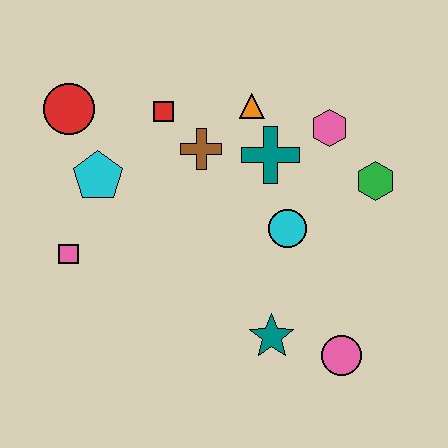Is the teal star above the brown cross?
No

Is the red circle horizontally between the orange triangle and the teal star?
No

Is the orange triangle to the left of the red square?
No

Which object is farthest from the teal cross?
The pink square is farthest from the teal cross.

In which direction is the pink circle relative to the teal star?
The pink circle is to the right of the teal star.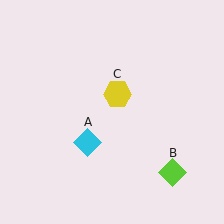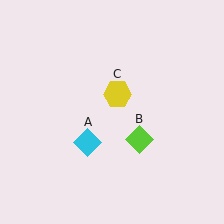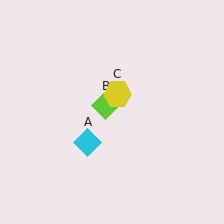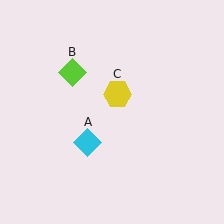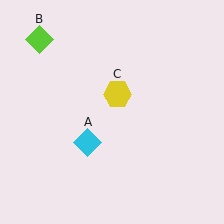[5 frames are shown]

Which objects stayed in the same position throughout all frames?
Cyan diamond (object A) and yellow hexagon (object C) remained stationary.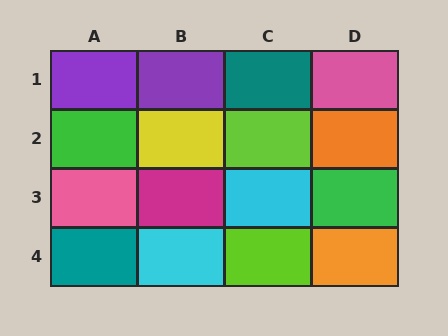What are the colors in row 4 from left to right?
Teal, cyan, lime, orange.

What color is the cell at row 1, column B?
Purple.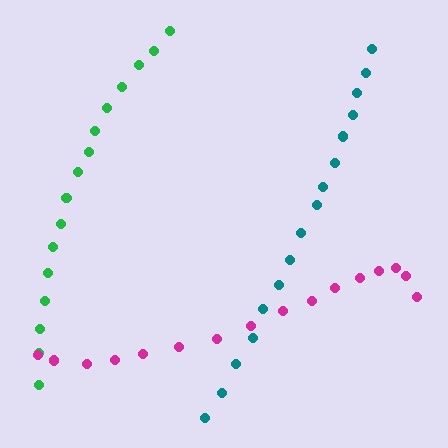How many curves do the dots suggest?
There are 3 distinct paths.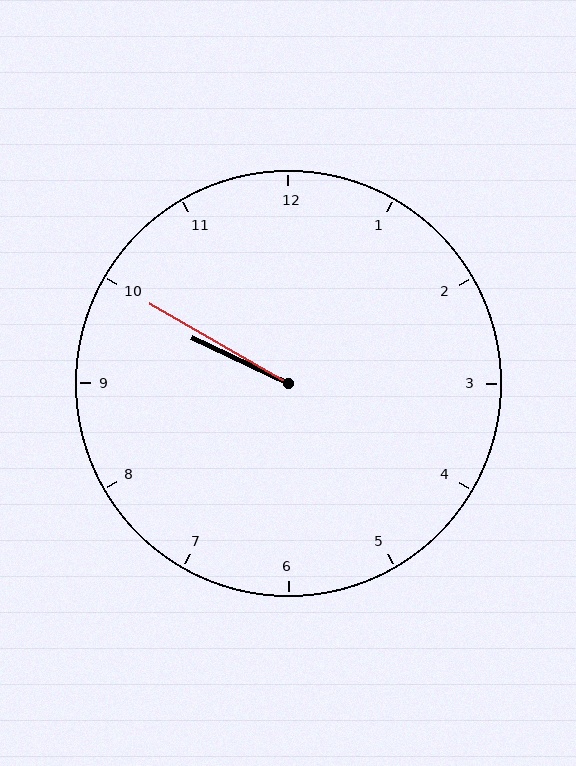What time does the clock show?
9:50.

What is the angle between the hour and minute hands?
Approximately 5 degrees.